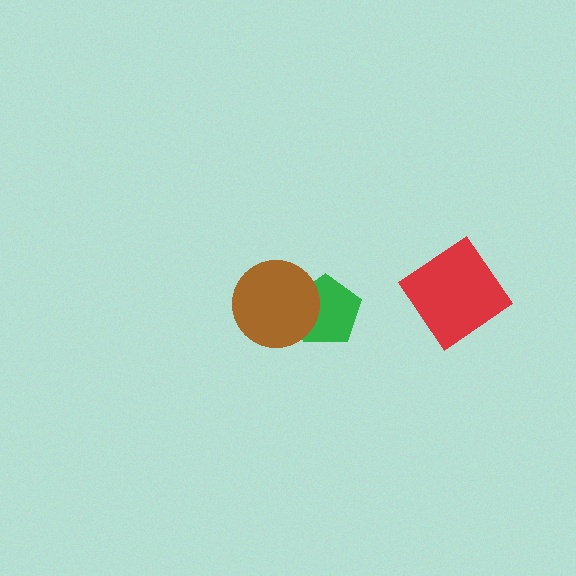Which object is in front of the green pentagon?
The brown circle is in front of the green pentagon.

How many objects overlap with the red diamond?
0 objects overlap with the red diamond.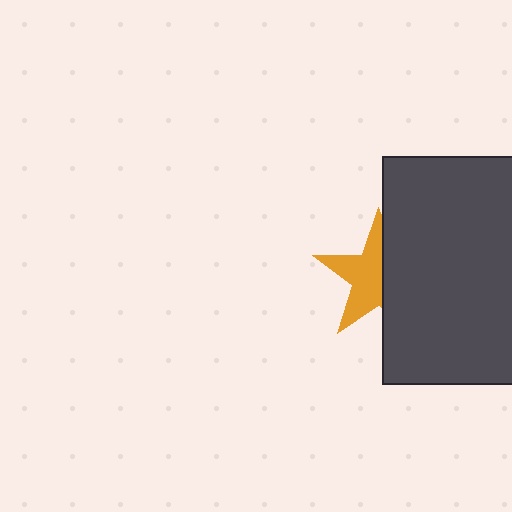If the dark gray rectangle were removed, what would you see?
You would see the complete orange star.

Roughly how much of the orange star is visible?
About half of it is visible (roughly 54%).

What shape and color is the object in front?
The object in front is a dark gray rectangle.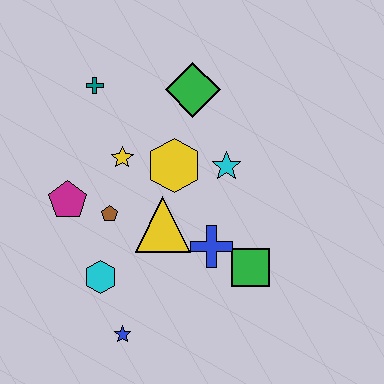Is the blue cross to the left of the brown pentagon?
No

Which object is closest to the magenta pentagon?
The brown pentagon is closest to the magenta pentagon.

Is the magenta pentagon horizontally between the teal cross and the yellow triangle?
No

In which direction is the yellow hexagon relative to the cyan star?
The yellow hexagon is to the left of the cyan star.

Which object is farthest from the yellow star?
The blue star is farthest from the yellow star.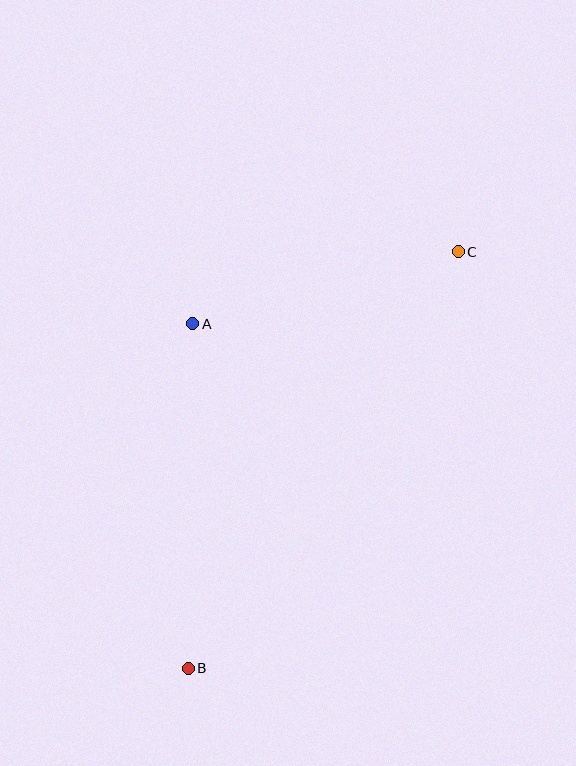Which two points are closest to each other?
Points A and C are closest to each other.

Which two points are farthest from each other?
Points B and C are farthest from each other.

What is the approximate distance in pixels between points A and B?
The distance between A and B is approximately 345 pixels.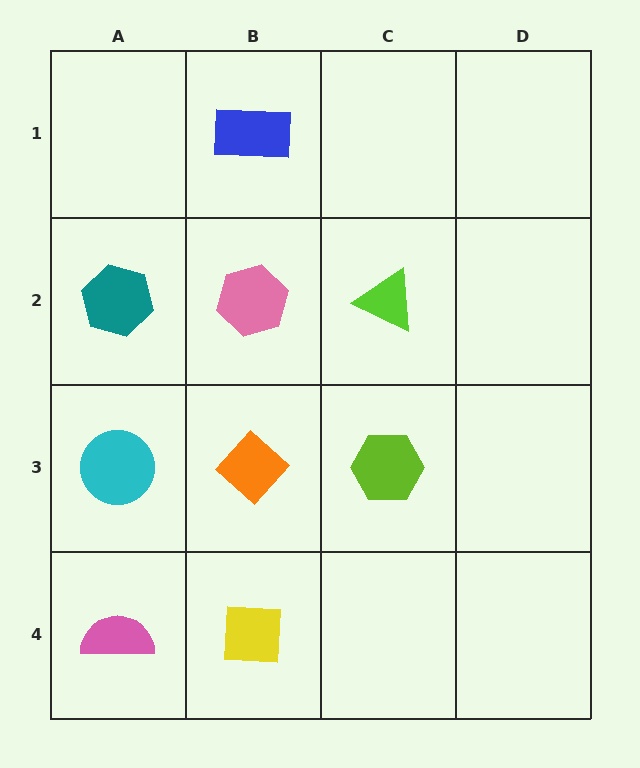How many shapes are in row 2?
3 shapes.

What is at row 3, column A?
A cyan circle.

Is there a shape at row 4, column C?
No, that cell is empty.